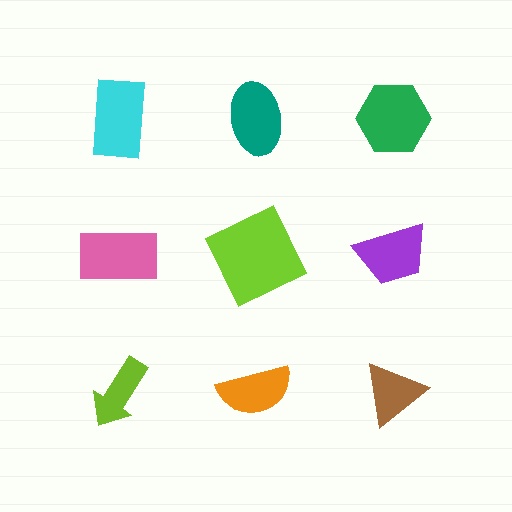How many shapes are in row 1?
3 shapes.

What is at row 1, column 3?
A green hexagon.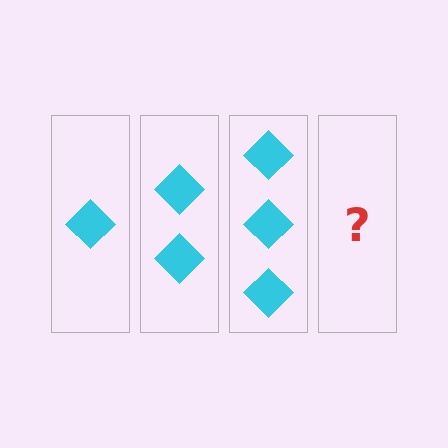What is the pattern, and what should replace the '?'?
The pattern is that each step adds one more diamond. The '?' should be 4 diamonds.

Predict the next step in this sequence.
The next step is 4 diamonds.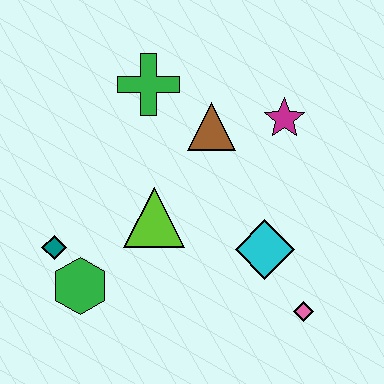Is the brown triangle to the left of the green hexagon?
No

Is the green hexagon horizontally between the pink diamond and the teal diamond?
Yes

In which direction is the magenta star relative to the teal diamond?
The magenta star is to the right of the teal diamond.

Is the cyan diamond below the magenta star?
Yes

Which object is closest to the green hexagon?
The teal diamond is closest to the green hexagon.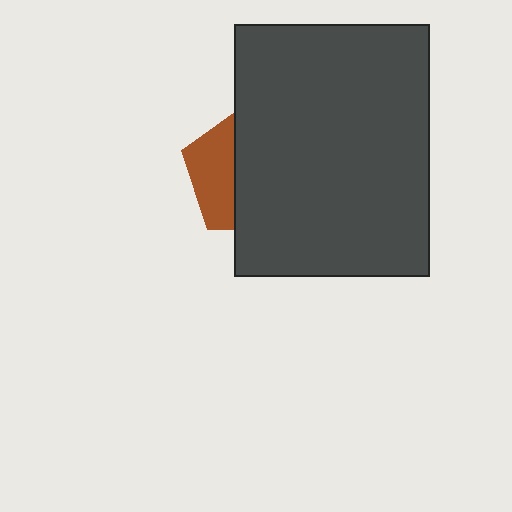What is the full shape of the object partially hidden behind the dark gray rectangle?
The partially hidden object is a brown pentagon.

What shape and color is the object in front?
The object in front is a dark gray rectangle.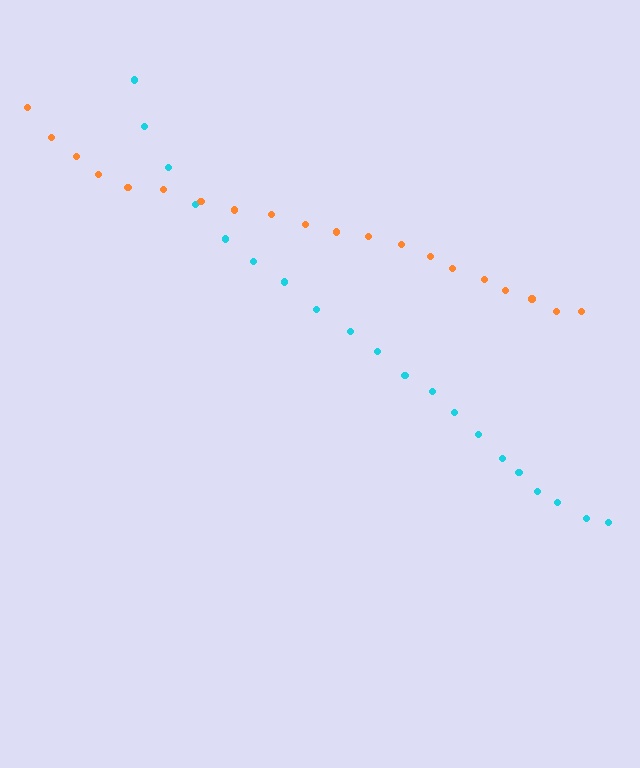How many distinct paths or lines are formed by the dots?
There are 2 distinct paths.